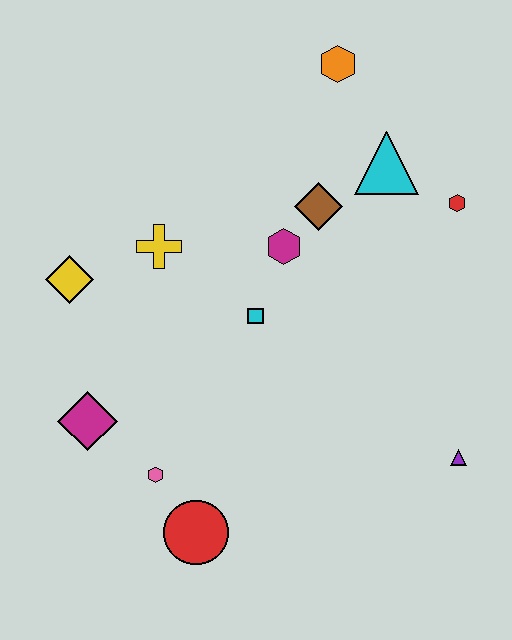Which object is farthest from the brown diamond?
The red circle is farthest from the brown diamond.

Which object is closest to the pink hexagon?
The red circle is closest to the pink hexagon.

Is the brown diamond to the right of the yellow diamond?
Yes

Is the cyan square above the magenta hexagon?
No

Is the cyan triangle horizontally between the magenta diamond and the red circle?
No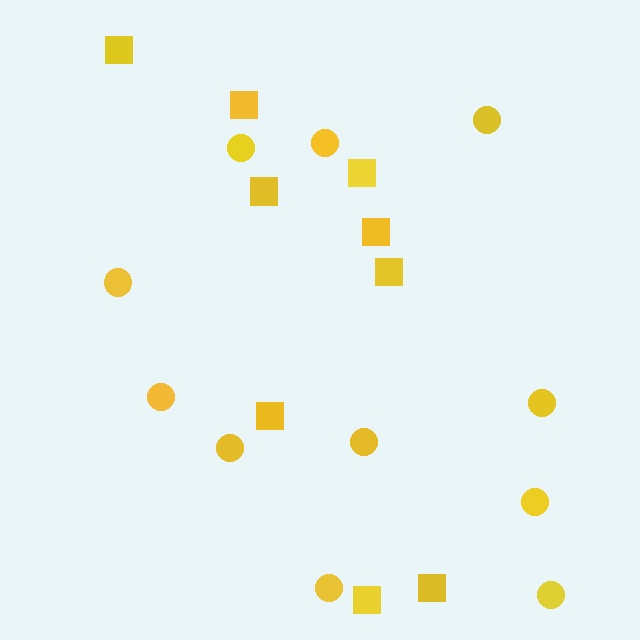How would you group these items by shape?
There are 2 groups: one group of circles (11) and one group of squares (9).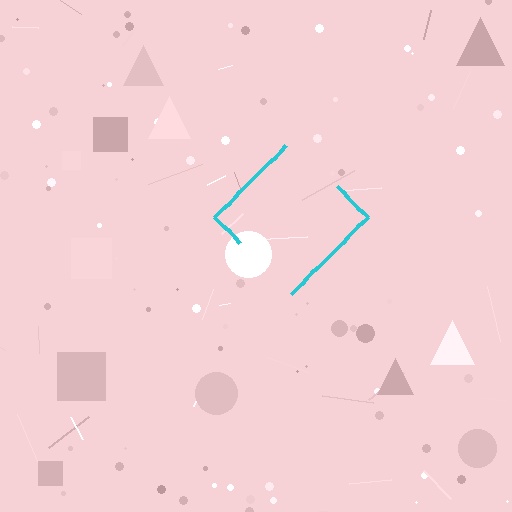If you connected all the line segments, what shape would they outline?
They would outline a diamond.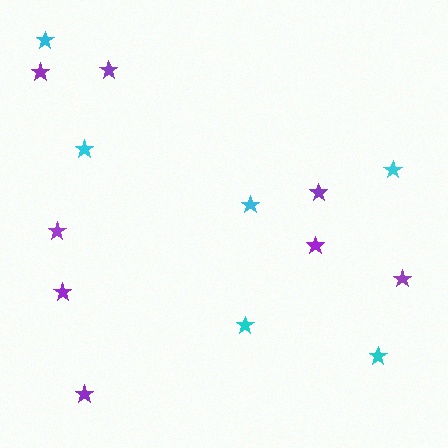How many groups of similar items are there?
There are 2 groups: one group of purple stars (8) and one group of cyan stars (6).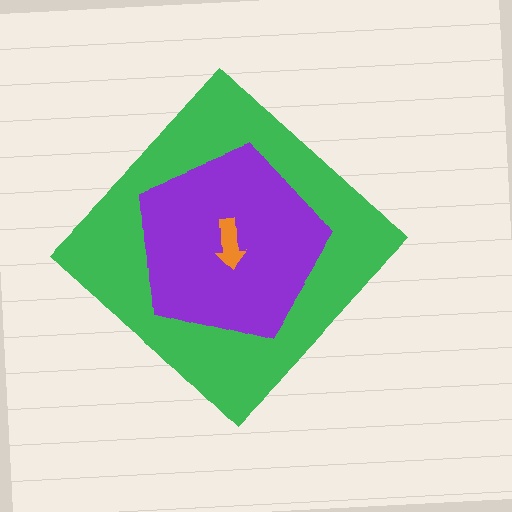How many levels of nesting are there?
3.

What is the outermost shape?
The green diamond.